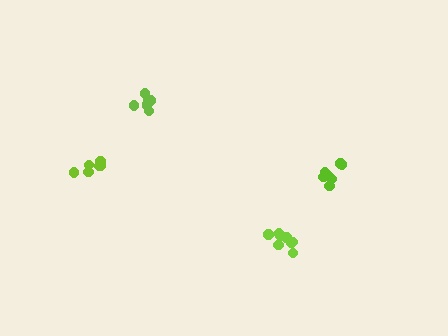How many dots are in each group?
Group 1: 6 dots, Group 2: 8 dots, Group 3: 7 dots, Group 4: 7 dots (28 total).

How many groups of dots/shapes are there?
There are 4 groups.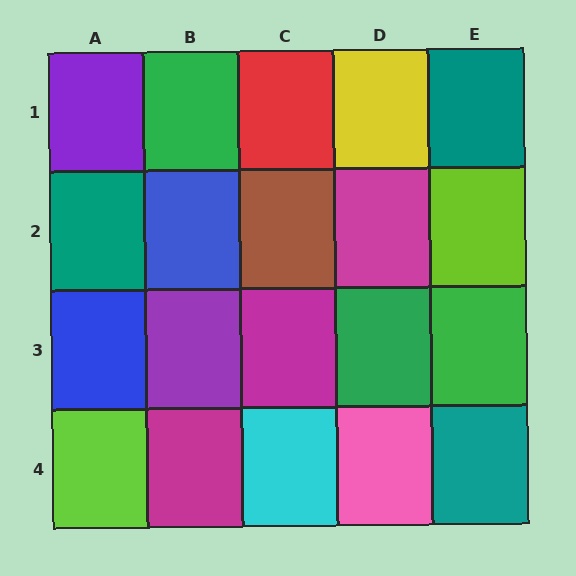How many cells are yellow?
1 cell is yellow.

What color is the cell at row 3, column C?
Magenta.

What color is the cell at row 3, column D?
Green.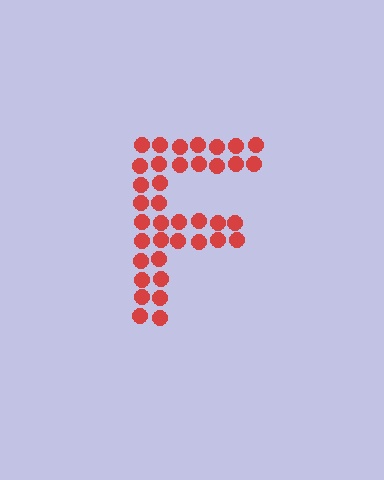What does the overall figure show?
The overall figure shows the letter F.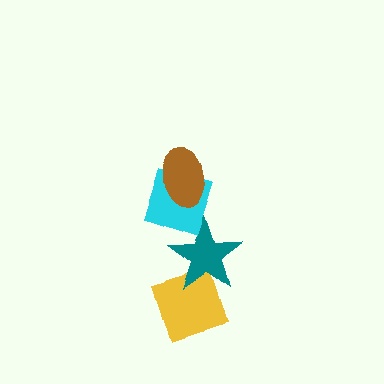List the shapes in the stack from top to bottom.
From top to bottom: the brown ellipse, the cyan diamond, the teal star, the yellow diamond.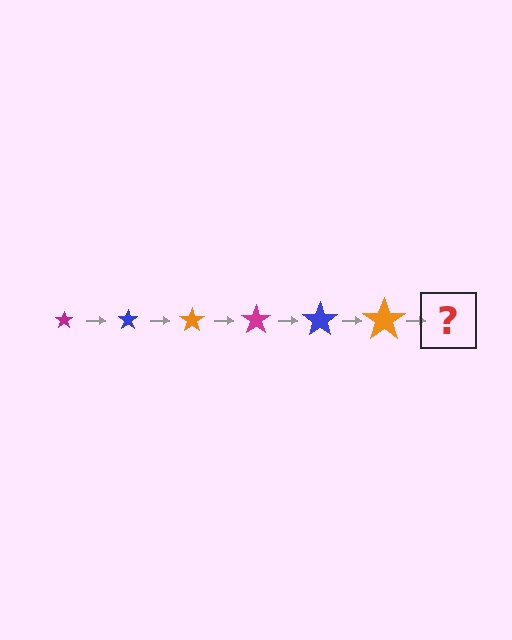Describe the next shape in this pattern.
It should be a magenta star, larger than the previous one.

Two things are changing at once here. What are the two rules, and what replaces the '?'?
The two rules are that the star grows larger each step and the color cycles through magenta, blue, and orange. The '?' should be a magenta star, larger than the previous one.